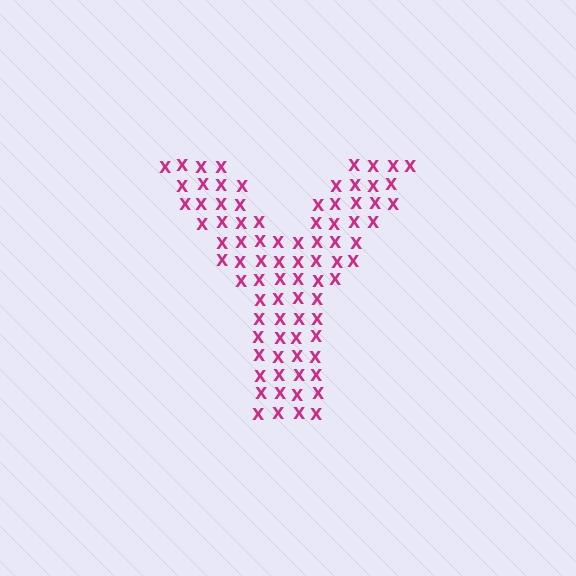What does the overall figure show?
The overall figure shows the letter Y.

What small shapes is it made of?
It is made of small letter X's.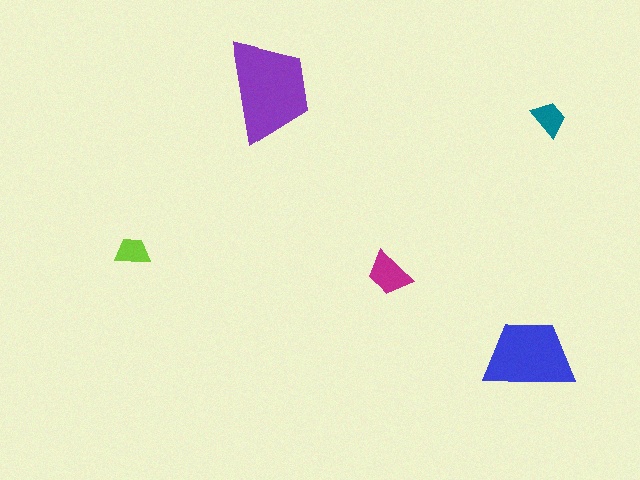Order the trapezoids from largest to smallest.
the purple one, the blue one, the magenta one, the teal one, the lime one.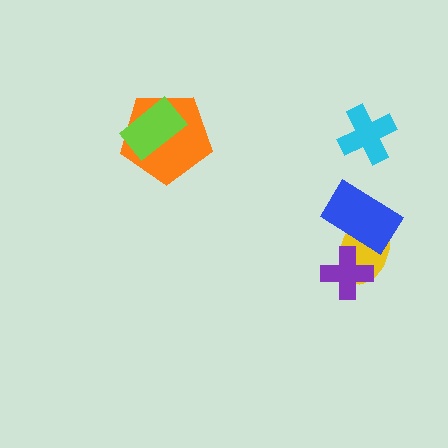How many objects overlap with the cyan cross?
0 objects overlap with the cyan cross.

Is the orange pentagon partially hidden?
Yes, it is partially covered by another shape.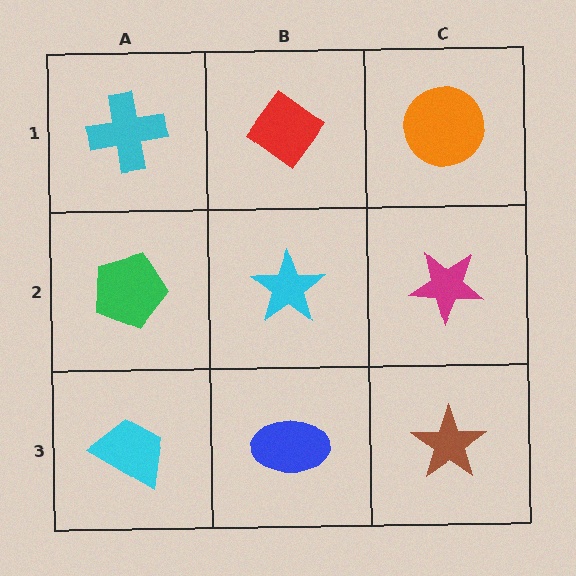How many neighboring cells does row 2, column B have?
4.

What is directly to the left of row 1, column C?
A red diamond.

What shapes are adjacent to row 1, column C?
A magenta star (row 2, column C), a red diamond (row 1, column B).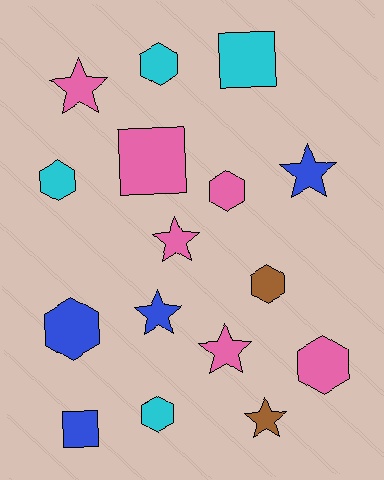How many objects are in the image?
There are 16 objects.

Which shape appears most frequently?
Hexagon, with 7 objects.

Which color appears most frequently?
Pink, with 6 objects.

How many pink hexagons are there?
There are 2 pink hexagons.